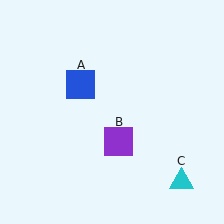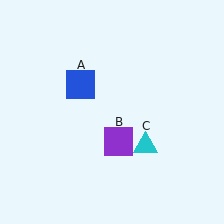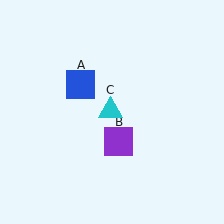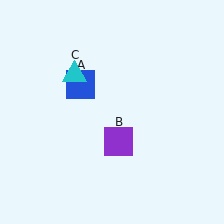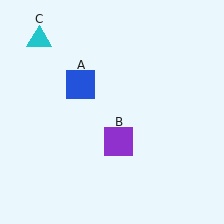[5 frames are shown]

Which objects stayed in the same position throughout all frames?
Blue square (object A) and purple square (object B) remained stationary.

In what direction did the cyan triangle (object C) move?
The cyan triangle (object C) moved up and to the left.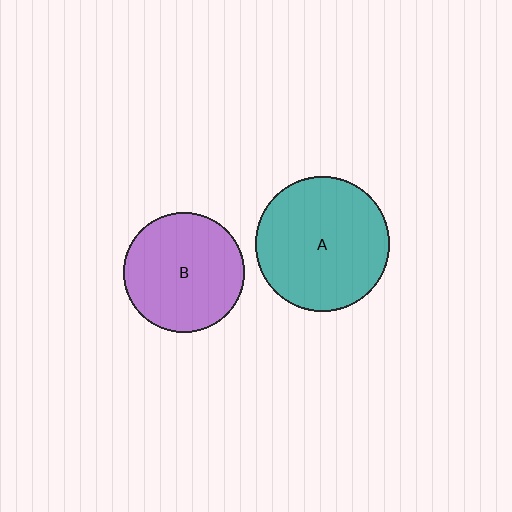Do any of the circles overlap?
No, none of the circles overlap.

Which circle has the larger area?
Circle A (teal).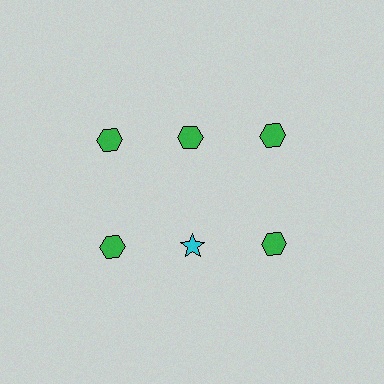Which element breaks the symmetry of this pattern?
The cyan star in the second row, second from left column breaks the symmetry. All other shapes are green hexagons.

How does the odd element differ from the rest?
It differs in both color (cyan instead of green) and shape (star instead of hexagon).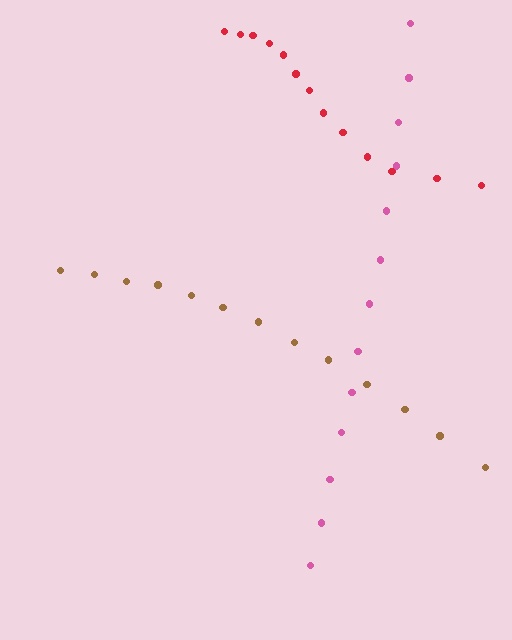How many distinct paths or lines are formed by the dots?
There are 3 distinct paths.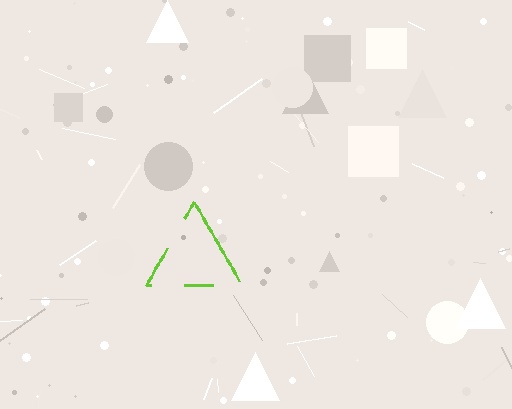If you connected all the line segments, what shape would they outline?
They would outline a triangle.